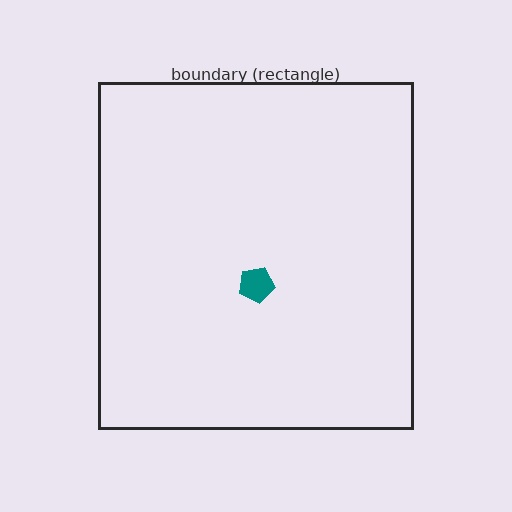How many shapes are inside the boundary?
1 inside, 0 outside.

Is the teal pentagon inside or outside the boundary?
Inside.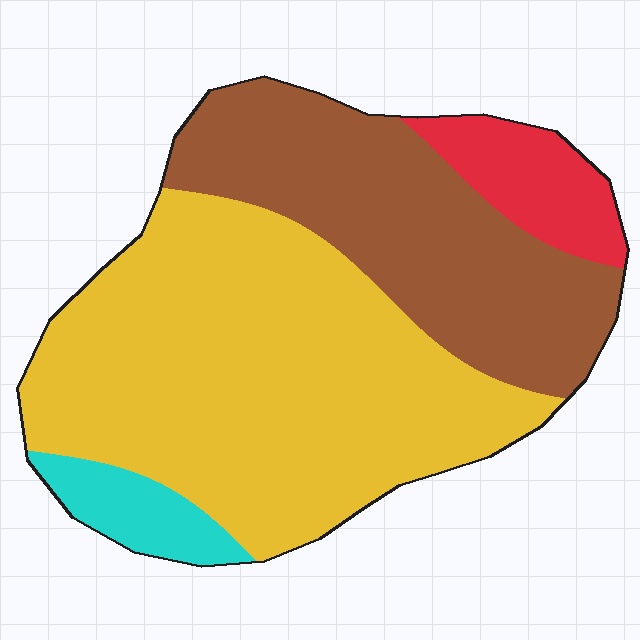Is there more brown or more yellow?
Yellow.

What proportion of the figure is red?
Red covers 8% of the figure.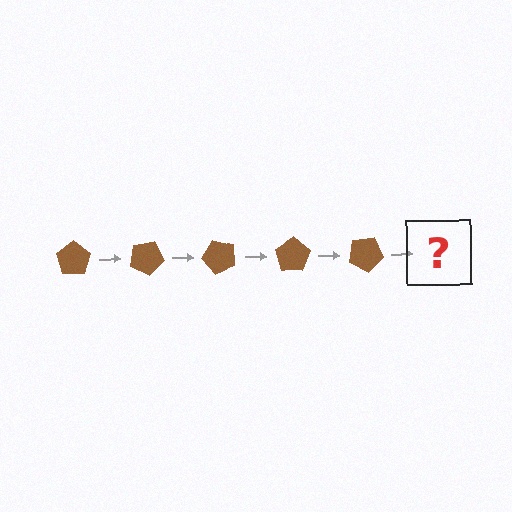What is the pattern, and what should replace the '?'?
The pattern is that the pentagon rotates 25 degrees each step. The '?' should be a brown pentagon rotated 125 degrees.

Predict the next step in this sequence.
The next step is a brown pentagon rotated 125 degrees.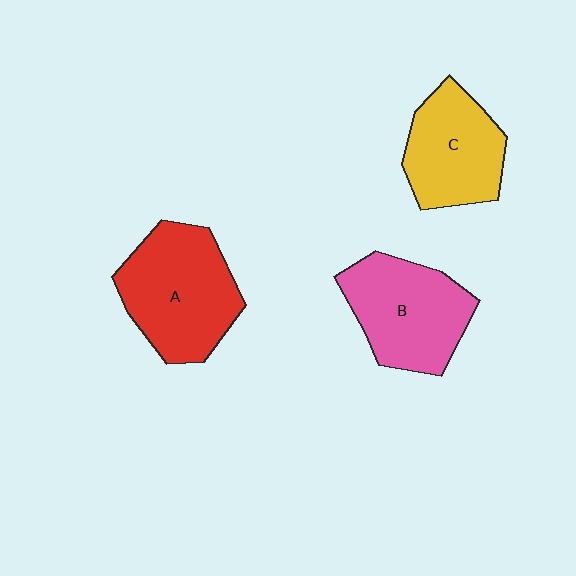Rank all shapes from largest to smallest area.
From largest to smallest: A (red), B (pink), C (yellow).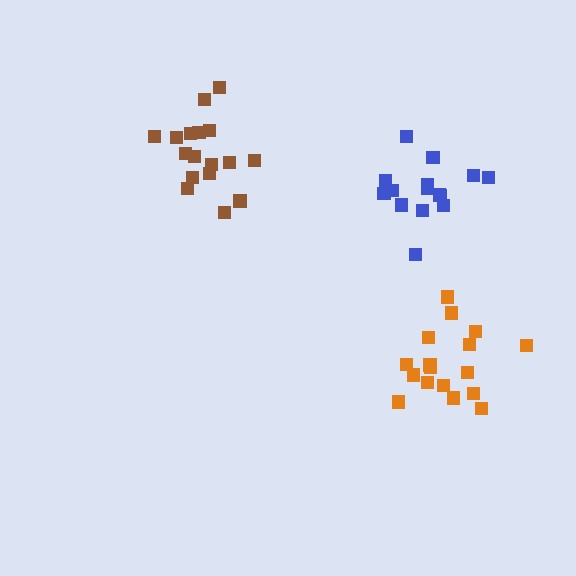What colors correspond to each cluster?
The clusters are colored: brown, orange, blue.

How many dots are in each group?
Group 1: 17 dots, Group 2: 17 dots, Group 3: 15 dots (49 total).